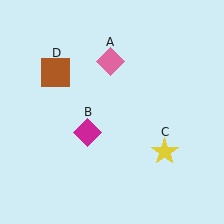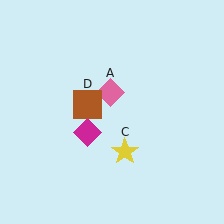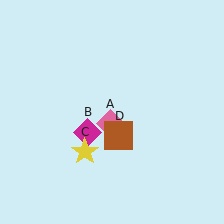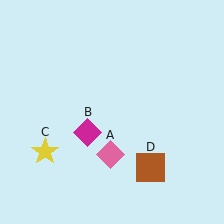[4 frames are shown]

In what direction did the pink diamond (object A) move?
The pink diamond (object A) moved down.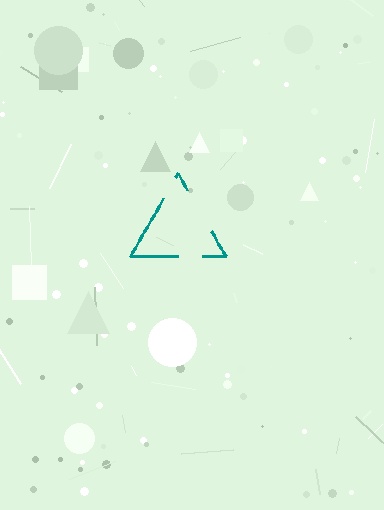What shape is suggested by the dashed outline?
The dashed outline suggests a triangle.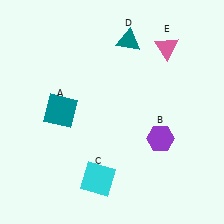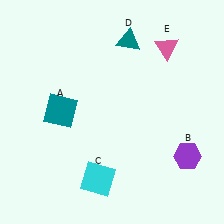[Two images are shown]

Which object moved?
The purple hexagon (B) moved right.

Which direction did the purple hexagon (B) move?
The purple hexagon (B) moved right.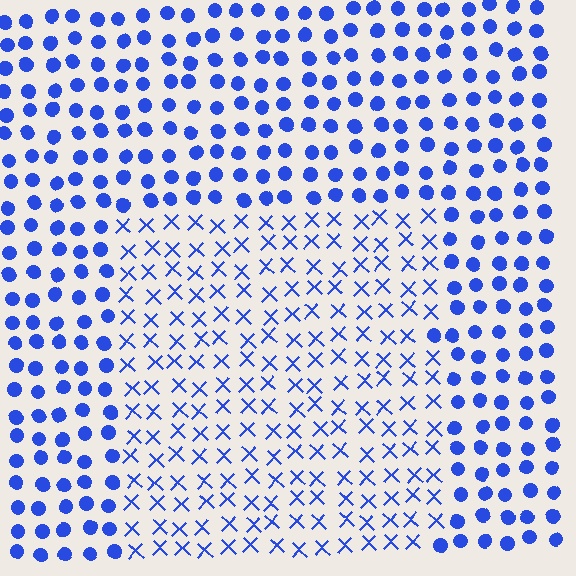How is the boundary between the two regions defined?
The boundary is defined by a change in element shape: X marks inside vs. circles outside. All elements share the same color and spacing.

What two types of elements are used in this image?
The image uses X marks inside the rectangle region and circles outside it.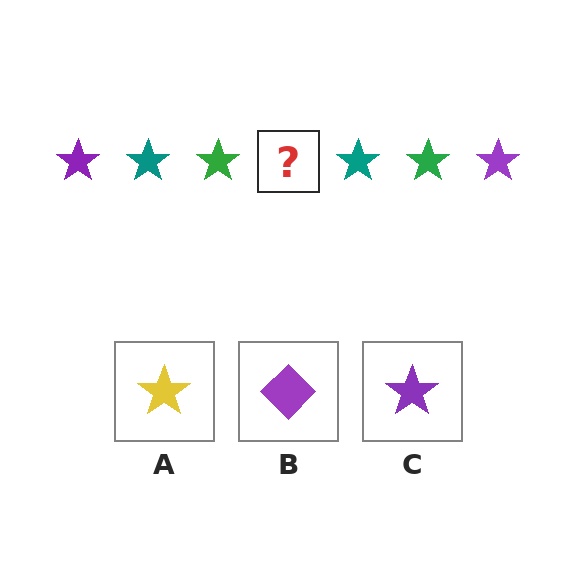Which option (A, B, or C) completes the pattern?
C.